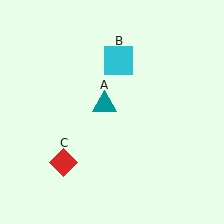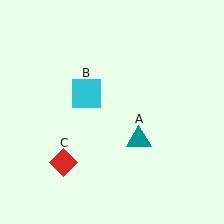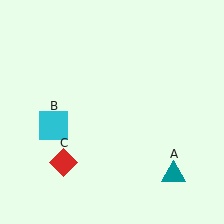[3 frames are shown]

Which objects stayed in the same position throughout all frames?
Red diamond (object C) remained stationary.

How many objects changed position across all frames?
2 objects changed position: teal triangle (object A), cyan square (object B).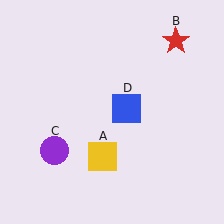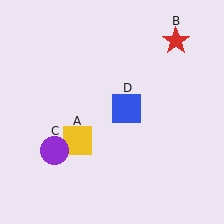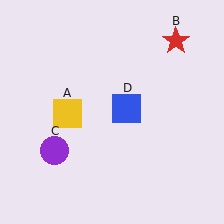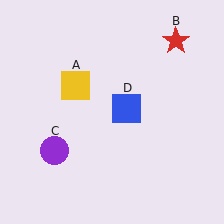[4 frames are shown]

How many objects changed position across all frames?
1 object changed position: yellow square (object A).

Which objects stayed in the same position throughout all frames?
Red star (object B) and purple circle (object C) and blue square (object D) remained stationary.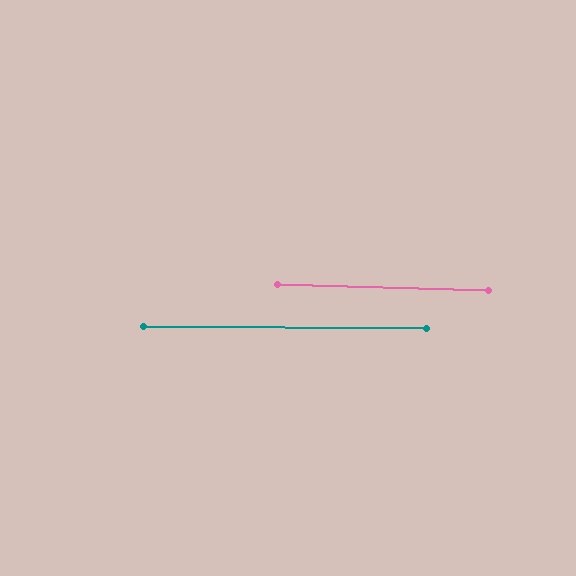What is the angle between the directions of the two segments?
Approximately 1 degree.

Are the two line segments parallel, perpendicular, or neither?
Parallel — their directions differ by only 1.1°.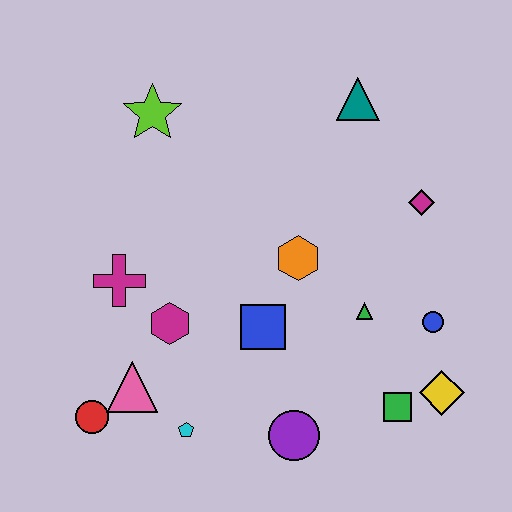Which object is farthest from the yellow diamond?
The lime star is farthest from the yellow diamond.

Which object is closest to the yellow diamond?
The green square is closest to the yellow diamond.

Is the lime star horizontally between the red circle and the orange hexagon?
Yes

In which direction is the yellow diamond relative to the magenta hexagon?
The yellow diamond is to the right of the magenta hexagon.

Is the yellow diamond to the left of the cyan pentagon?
No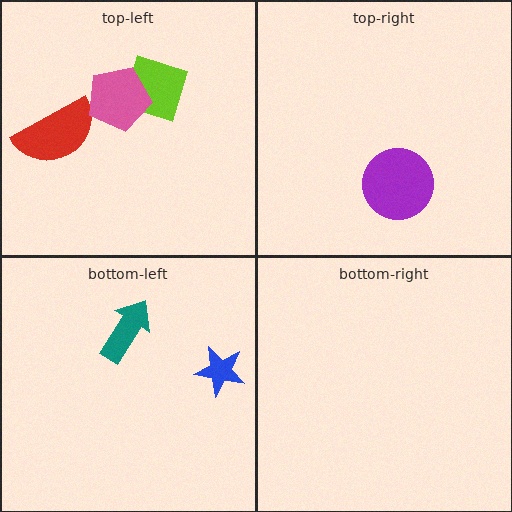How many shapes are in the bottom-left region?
2.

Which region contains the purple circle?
The top-right region.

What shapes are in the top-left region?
The red semicircle, the lime diamond, the pink pentagon.